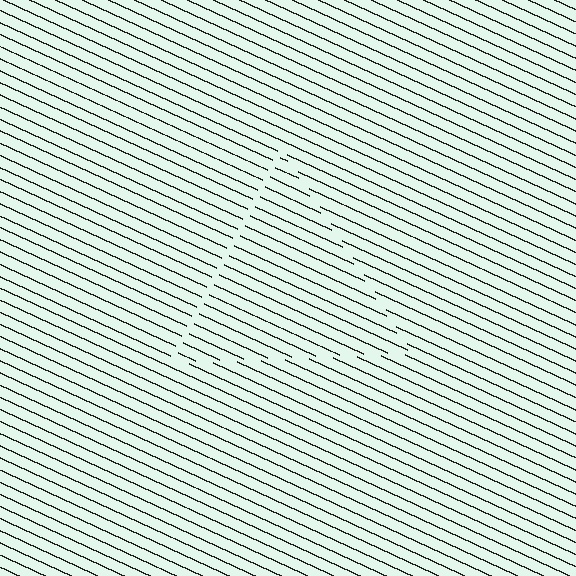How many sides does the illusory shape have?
3 sides — the line-ends trace a triangle.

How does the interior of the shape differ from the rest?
The interior of the shape contains the same grating, shifted by half a period — the contour is defined by the phase discontinuity where line-ends from the inner and outer gratings abut.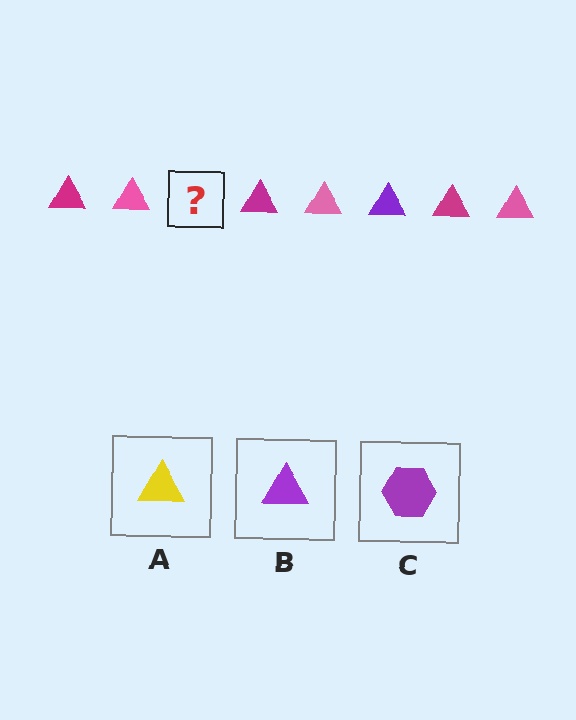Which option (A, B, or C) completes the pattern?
B.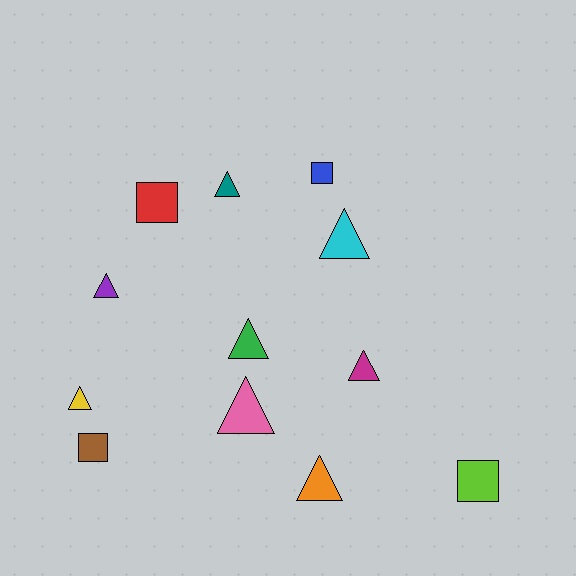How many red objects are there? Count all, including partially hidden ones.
There is 1 red object.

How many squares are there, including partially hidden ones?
There are 4 squares.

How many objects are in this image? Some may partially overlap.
There are 12 objects.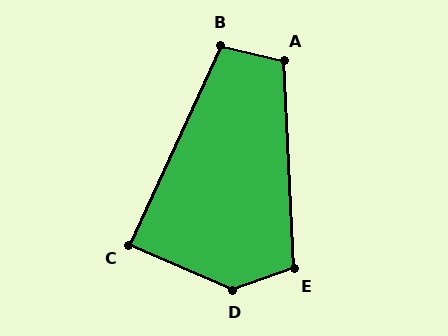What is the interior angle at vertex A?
Approximately 107 degrees (obtuse).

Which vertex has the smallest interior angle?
C, at approximately 89 degrees.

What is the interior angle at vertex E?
Approximately 107 degrees (obtuse).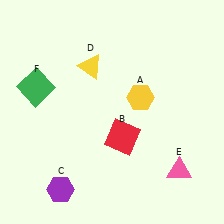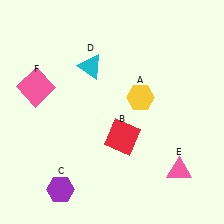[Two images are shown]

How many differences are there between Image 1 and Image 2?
There are 2 differences between the two images.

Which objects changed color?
D changed from yellow to cyan. F changed from green to pink.